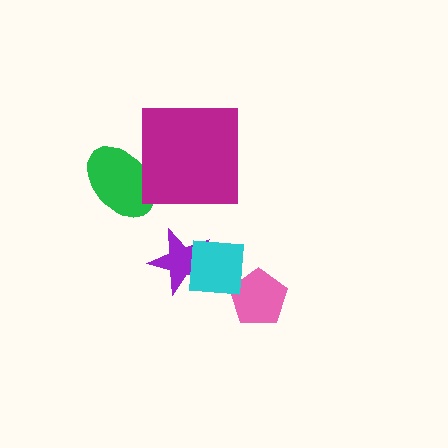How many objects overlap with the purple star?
1 object overlaps with the purple star.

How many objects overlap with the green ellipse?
1 object overlaps with the green ellipse.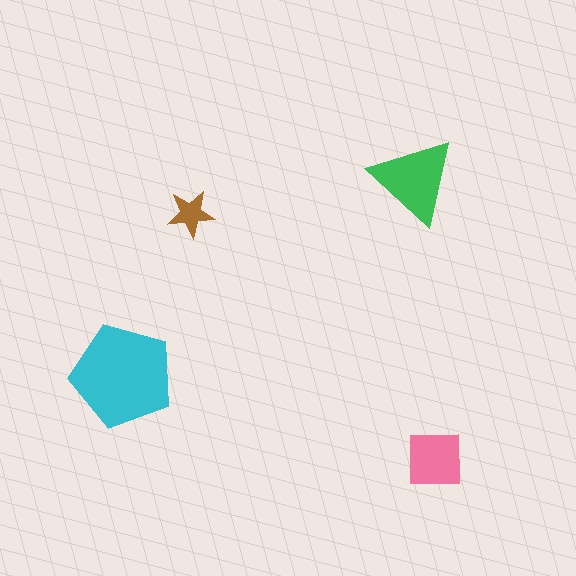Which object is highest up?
The green triangle is topmost.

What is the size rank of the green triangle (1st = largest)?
2nd.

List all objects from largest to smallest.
The cyan pentagon, the green triangle, the pink square, the brown star.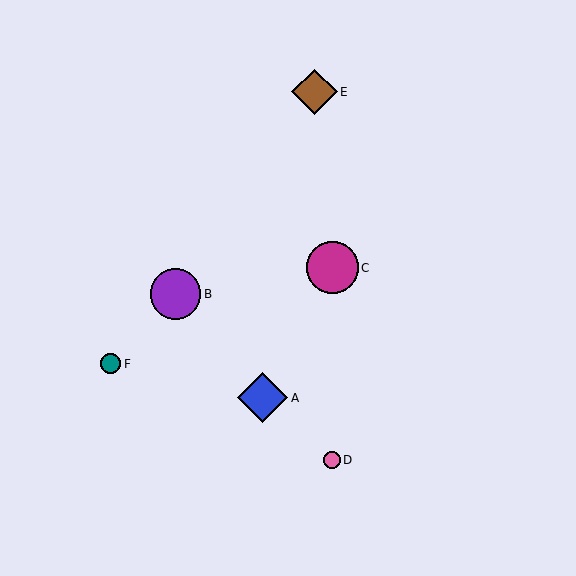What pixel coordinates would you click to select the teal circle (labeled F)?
Click at (110, 364) to select the teal circle F.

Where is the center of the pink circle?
The center of the pink circle is at (332, 460).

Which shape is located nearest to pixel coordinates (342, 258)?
The magenta circle (labeled C) at (332, 268) is nearest to that location.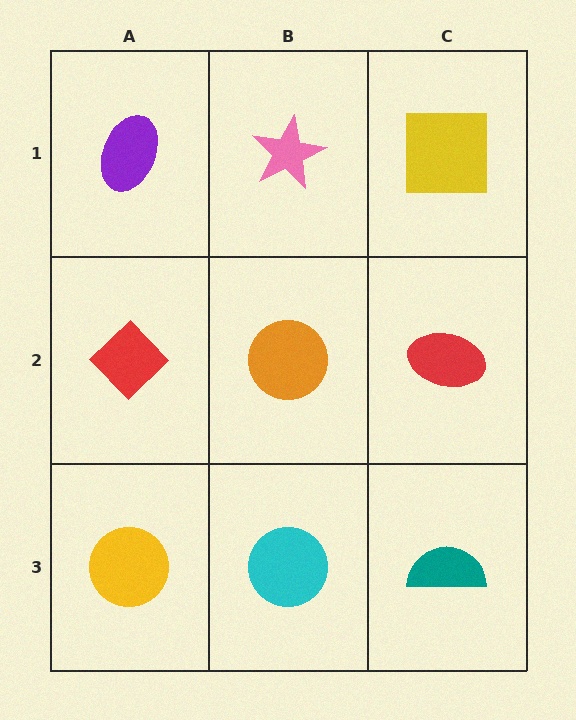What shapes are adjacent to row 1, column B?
An orange circle (row 2, column B), a purple ellipse (row 1, column A), a yellow square (row 1, column C).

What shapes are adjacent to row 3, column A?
A red diamond (row 2, column A), a cyan circle (row 3, column B).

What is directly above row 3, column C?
A red ellipse.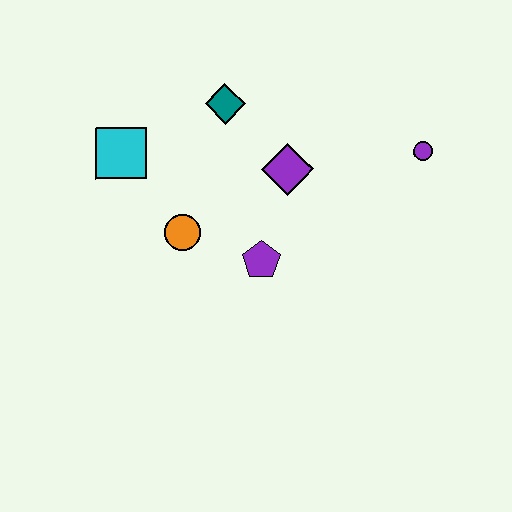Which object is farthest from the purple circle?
The cyan square is farthest from the purple circle.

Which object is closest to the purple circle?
The purple diamond is closest to the purple circle.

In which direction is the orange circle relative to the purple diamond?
The orange circle is to the left of the purple diamond.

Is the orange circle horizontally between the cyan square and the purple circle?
Yes